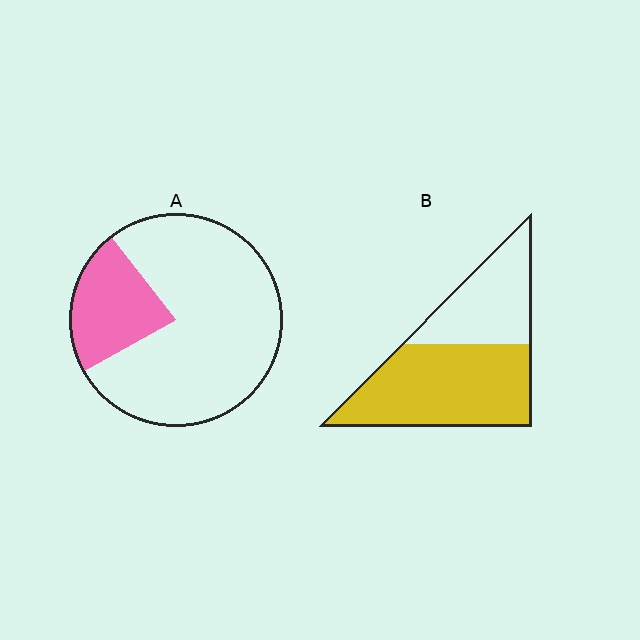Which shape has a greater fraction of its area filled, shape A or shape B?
Shape B.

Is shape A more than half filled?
No.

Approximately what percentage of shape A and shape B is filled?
A is approximately 25% and B is approximately 60%.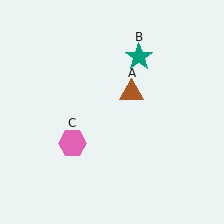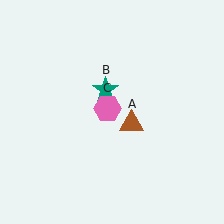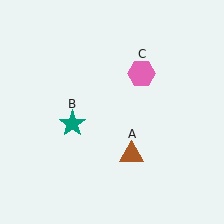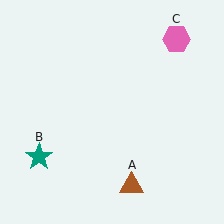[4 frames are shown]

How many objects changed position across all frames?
3 objects changed position: brown triangle (object A), teal star (object B), pink hexagon (object C).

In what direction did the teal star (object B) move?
The teal star (object B) moved down and to the left.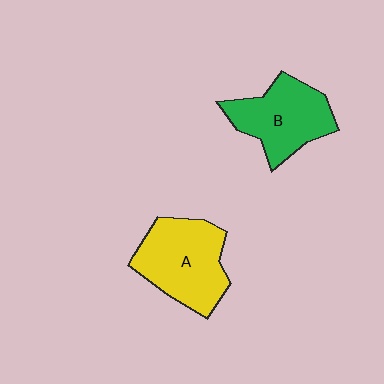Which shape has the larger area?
Shape A (yellow).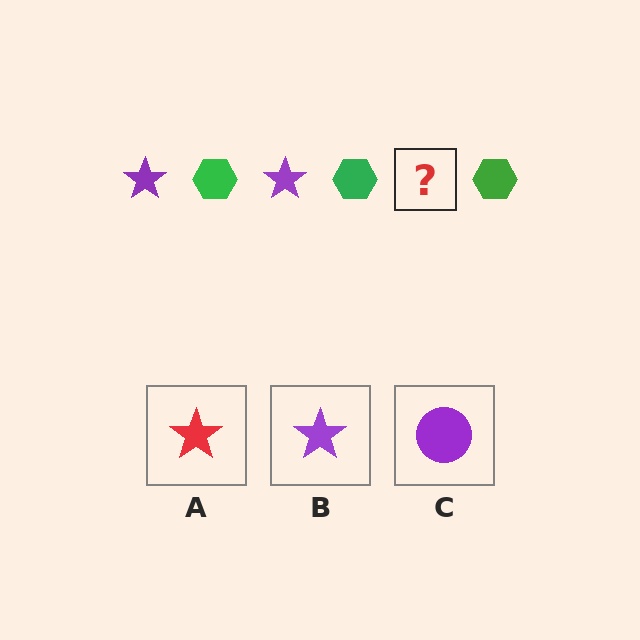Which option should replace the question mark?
Option B.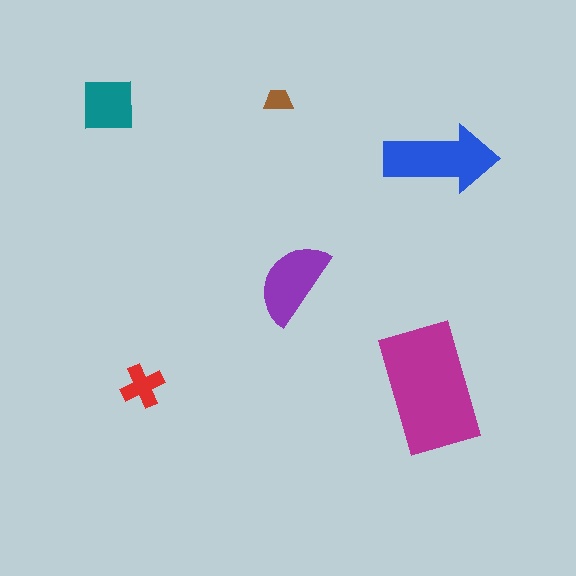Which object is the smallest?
The brown trapezoid.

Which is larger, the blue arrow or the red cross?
The blue arrow.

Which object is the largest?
The magenta rectangle.